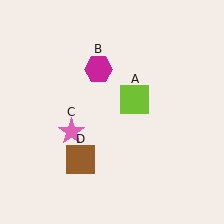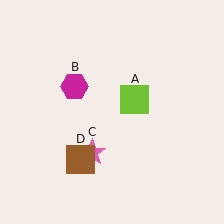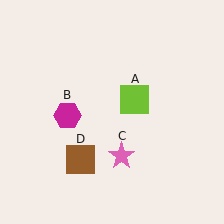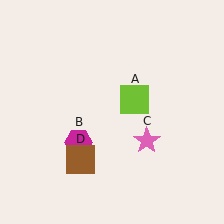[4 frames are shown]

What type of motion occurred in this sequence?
The magenta hexagon (object B), pink star (object C) rotated counterclockwise around the center of the scene.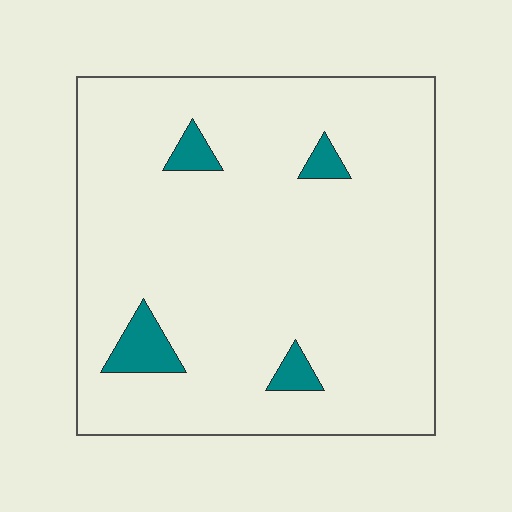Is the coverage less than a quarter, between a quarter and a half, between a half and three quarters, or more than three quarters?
Less than a quarter.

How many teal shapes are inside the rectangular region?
4.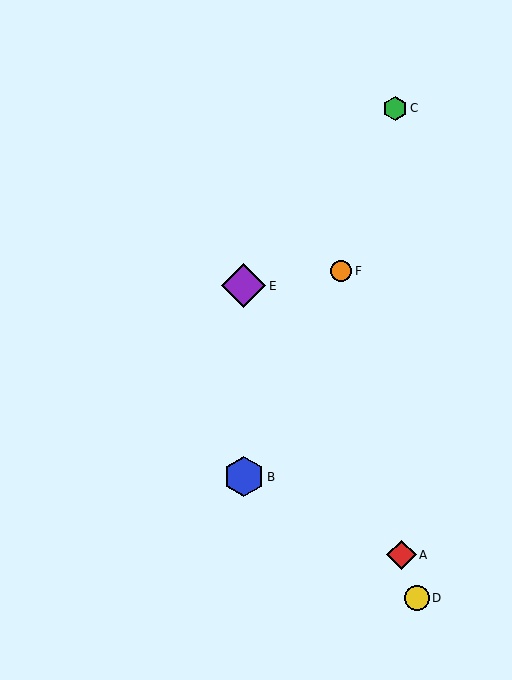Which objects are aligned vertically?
Objects B, E are aligned vertically.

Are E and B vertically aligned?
Yes, both are at x≈244.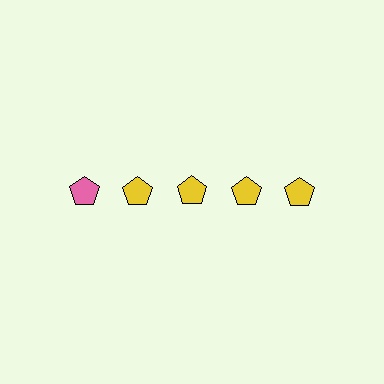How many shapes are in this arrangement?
There are 5 shapes arranged in a grid pattern.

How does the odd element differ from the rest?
It has a different color: pink instead of yellow.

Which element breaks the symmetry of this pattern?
The pink pentagon in the top row, leftmost column breaks the symmetry. All other shapes are yellow pentagons.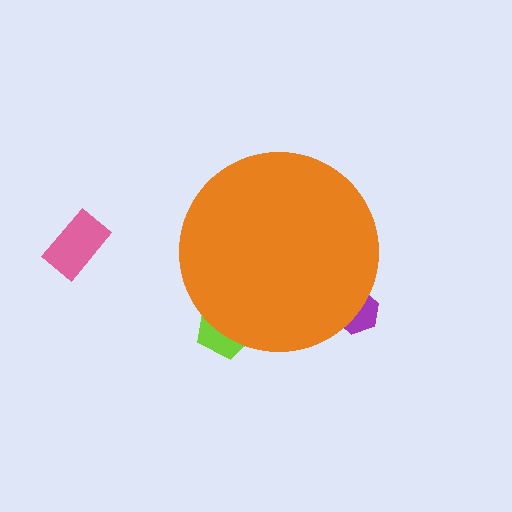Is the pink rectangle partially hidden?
No, the pink rectangle is fully visible.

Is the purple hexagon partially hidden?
Yes, the purple hexagon is partially hidden behind the orange circle.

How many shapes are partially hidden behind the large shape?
2 shapes are partially hidden.